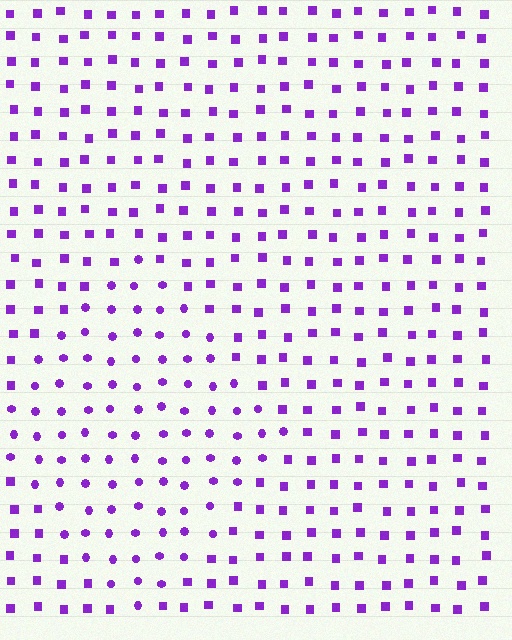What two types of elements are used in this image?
The image uses circles inside the diamond region and squares outside it.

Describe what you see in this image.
The image is filled with small purple elements arranged in a uniform grid. A diamond-shaped region contains circles, while the surrounding area contains squares. The boundary is defined purely by the change in element shape.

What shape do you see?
I see a diamond.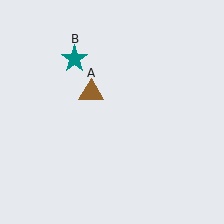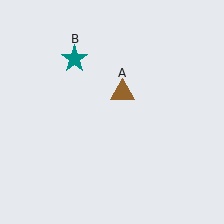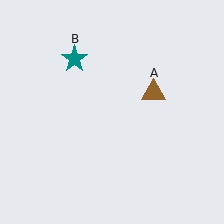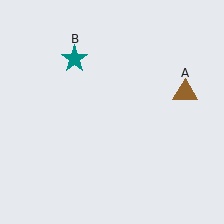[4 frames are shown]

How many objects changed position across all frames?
1 object changed position: brown triangle (object A).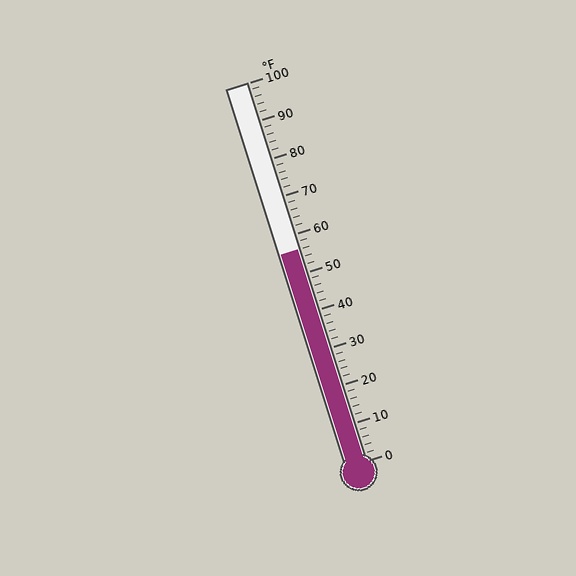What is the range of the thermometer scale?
The thermometer scale ranges from 0°F to 100°F.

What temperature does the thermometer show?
The thermometer shows approximately 56°F.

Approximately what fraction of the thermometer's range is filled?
The thermometer is filled to approximately 55% of its range.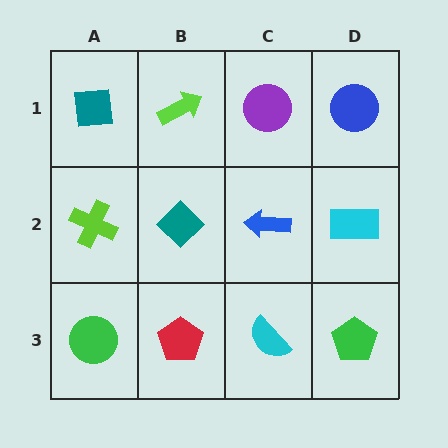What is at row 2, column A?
A lime cross.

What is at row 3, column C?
A cyan semicircle.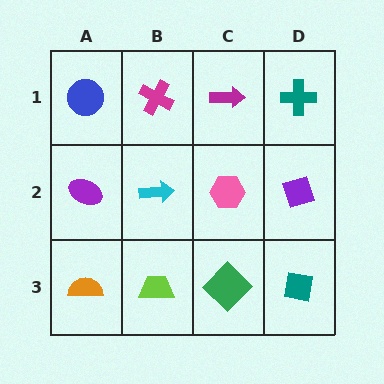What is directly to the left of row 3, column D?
A green diamond.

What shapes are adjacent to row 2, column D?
A teal cross (row 1, column D), a teal square (row 3, column D), a pink hexagon (row 2, column C).